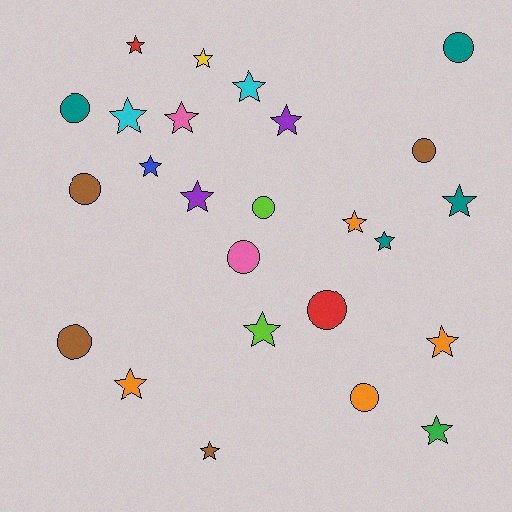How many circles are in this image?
There are 9 circles.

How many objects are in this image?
There are 25 objects.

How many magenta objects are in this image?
There are no magenta objects.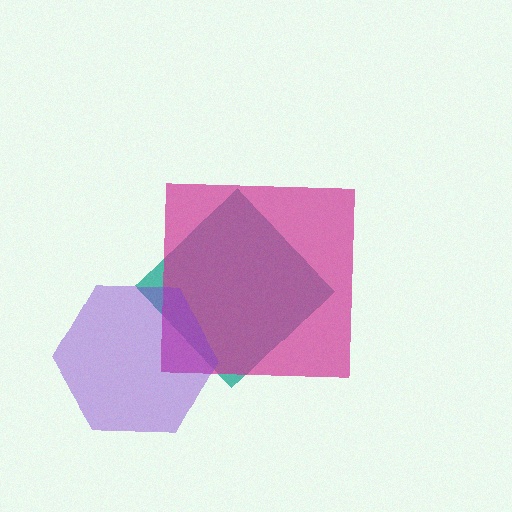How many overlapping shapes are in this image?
There are 3 overlapping shapes in the image.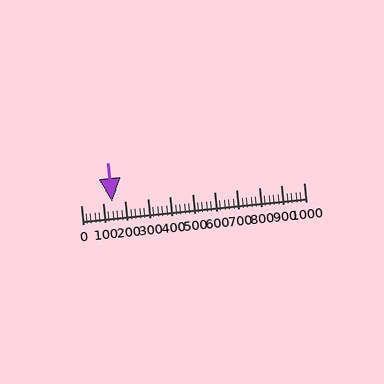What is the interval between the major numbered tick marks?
The major tick marks are spaced 100 units apart.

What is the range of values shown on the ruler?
The ruler shows values from 0 to 1000.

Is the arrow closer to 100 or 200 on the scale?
The arrow is closer to 100.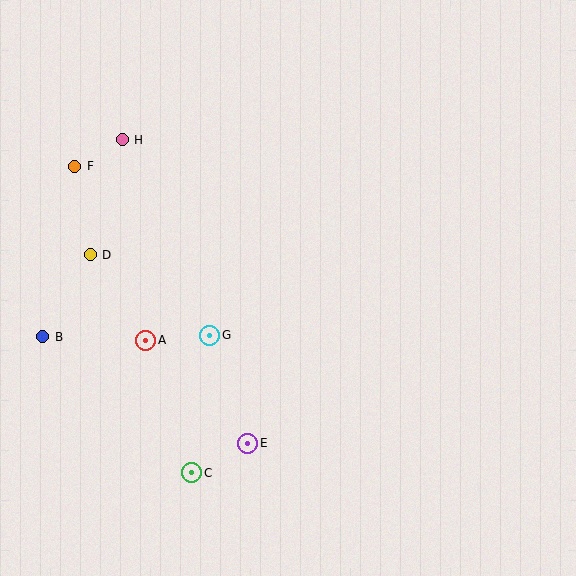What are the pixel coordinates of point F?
Point F is at (75, 166).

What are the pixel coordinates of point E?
Point E is at (248, 443).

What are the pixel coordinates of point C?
Point C is at (192, 473).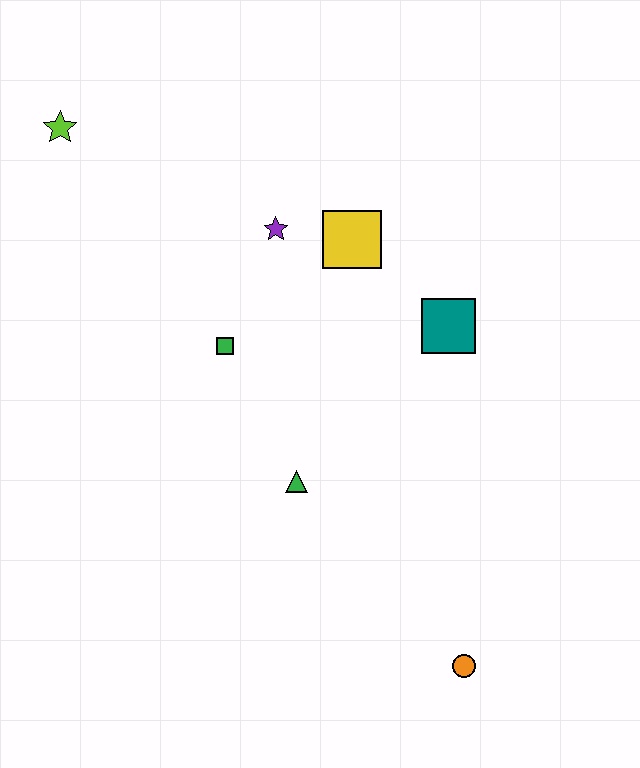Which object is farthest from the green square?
The orange circle is farthest from the green square.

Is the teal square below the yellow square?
Yes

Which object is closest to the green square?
The purple star is closest to the green square.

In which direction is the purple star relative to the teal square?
The purple star is to the left of the teal square.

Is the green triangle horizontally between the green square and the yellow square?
Yes